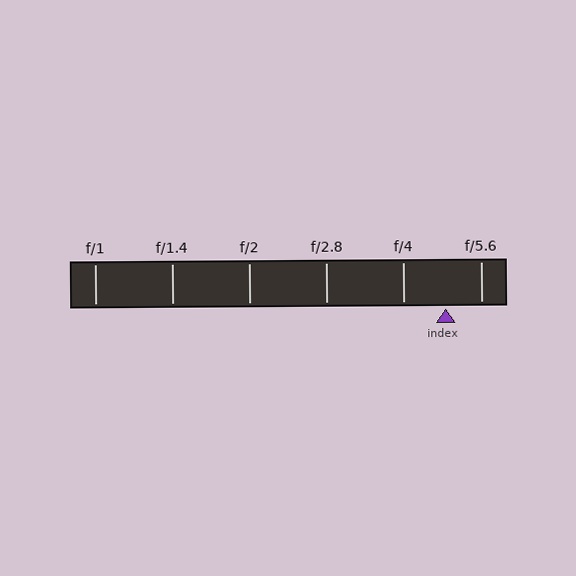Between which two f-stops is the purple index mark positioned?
The index mark is between f/4 and f/5.6.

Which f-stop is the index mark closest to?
The index mark is closest to f/5.6.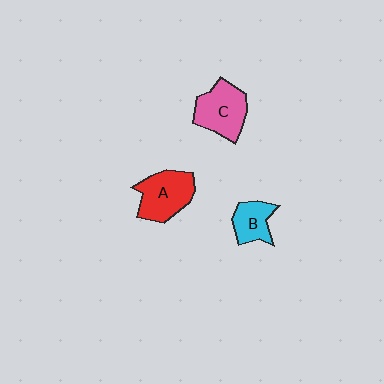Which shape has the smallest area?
Shape B (cyan).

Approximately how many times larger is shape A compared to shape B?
Approximately 1.6 times.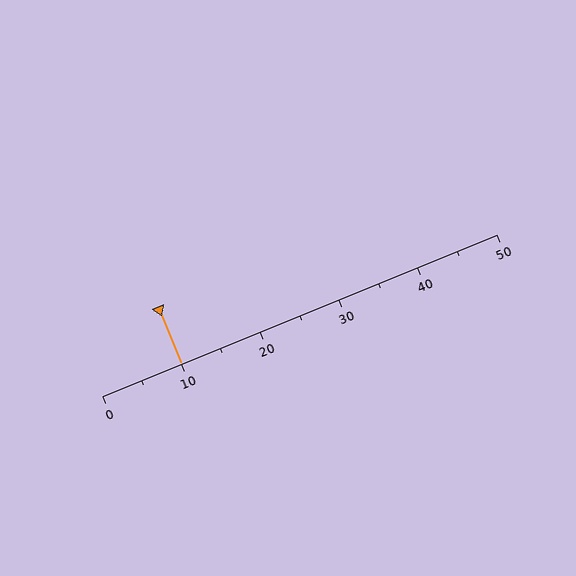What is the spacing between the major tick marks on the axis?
The major ticks are spaced 10 apart.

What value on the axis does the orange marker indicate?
The marker indicates approximately 10.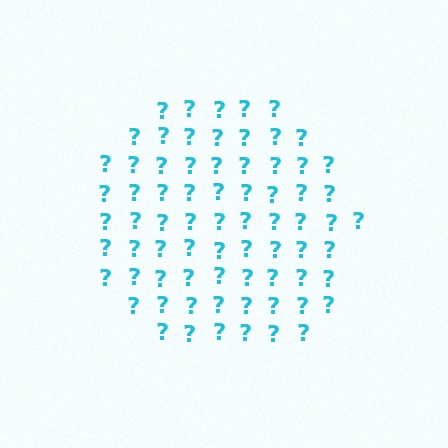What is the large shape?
The large shape is a circle.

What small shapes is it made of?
It is made of small question marks.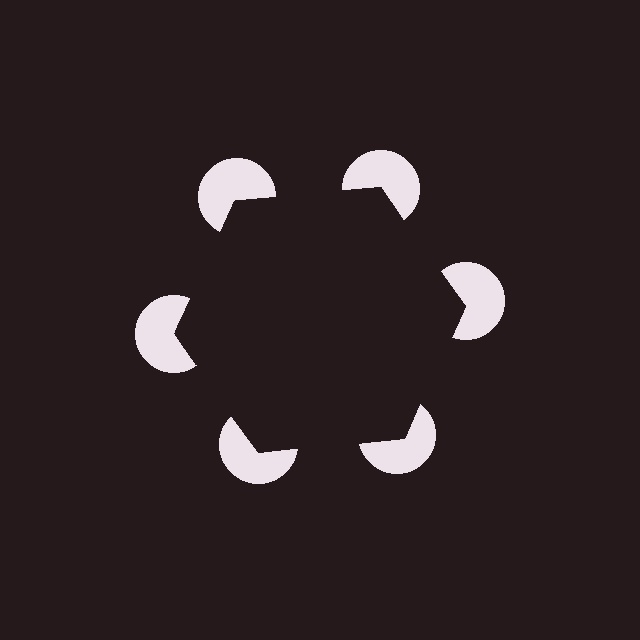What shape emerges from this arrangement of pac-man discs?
An illusory hexagon — its edges are inferred from the aligned wedge cuts in the pac-man discs, not physically drawn.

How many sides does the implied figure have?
6 sides.